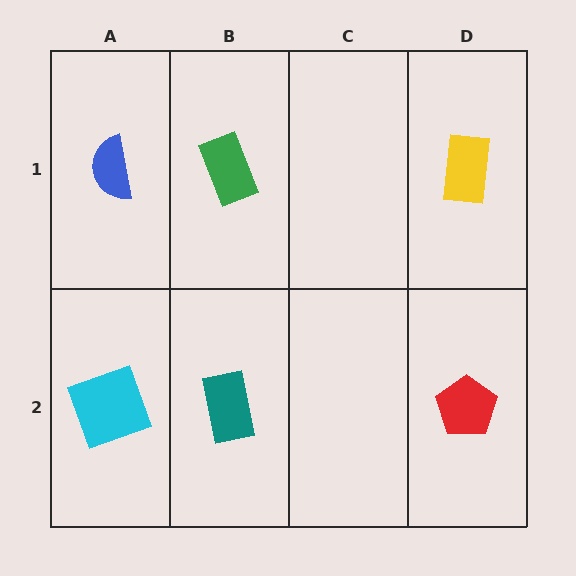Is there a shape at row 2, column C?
No, that cell is empty.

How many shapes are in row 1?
3 shapes.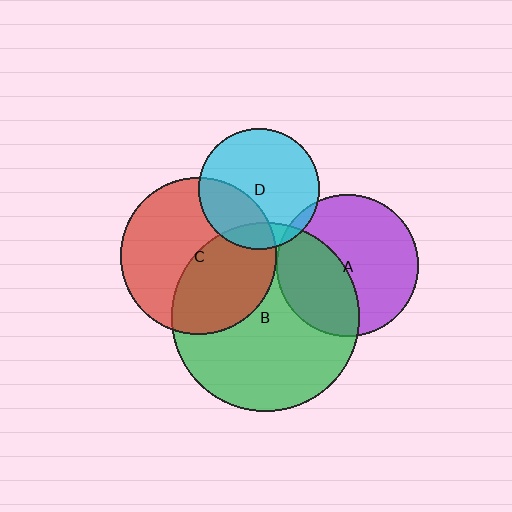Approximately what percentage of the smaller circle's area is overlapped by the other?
Approximately 40%.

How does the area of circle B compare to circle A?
Approximately 1.7 times.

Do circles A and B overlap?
Yes.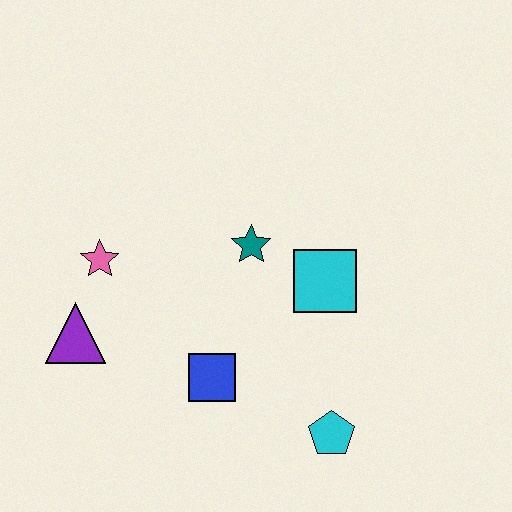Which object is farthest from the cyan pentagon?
The pink star is farthest from the cyan pentagon.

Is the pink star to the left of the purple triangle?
No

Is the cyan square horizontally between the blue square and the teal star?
No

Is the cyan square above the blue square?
Yes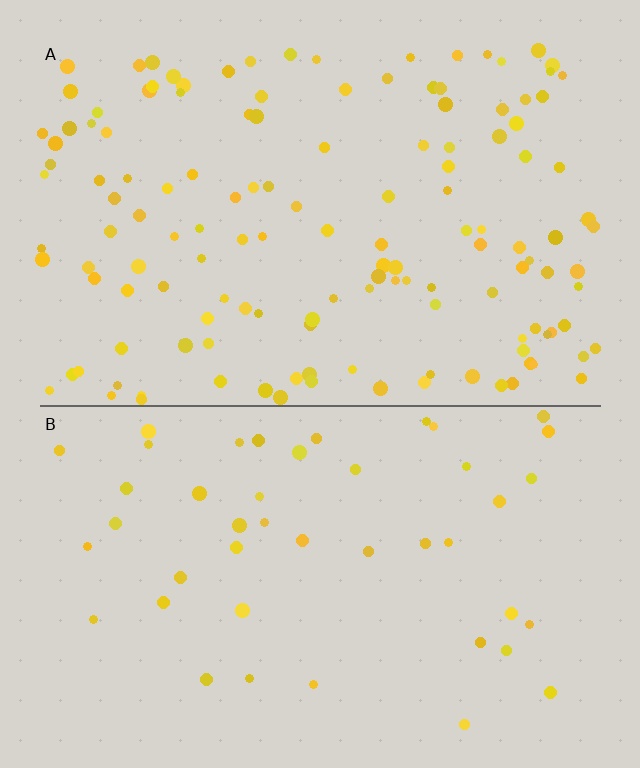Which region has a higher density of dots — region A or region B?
A (the top).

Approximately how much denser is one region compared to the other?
Approximately 3.0× — region A over region B.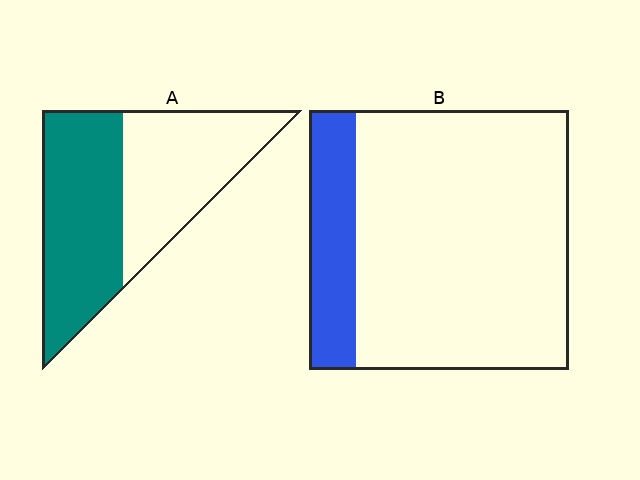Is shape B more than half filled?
No.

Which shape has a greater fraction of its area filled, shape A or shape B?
Shape A.